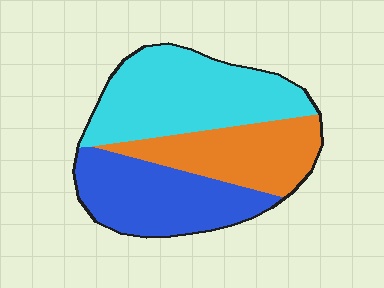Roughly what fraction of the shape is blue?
Blue covers 32% of the shape.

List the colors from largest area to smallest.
From largest to smallest: cyan, blue, orange.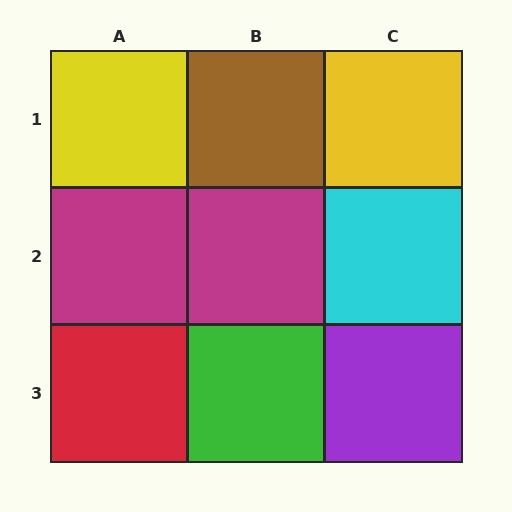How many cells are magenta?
2 cells are magenta.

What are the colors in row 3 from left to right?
Red, green, purple.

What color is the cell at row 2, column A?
Magenta.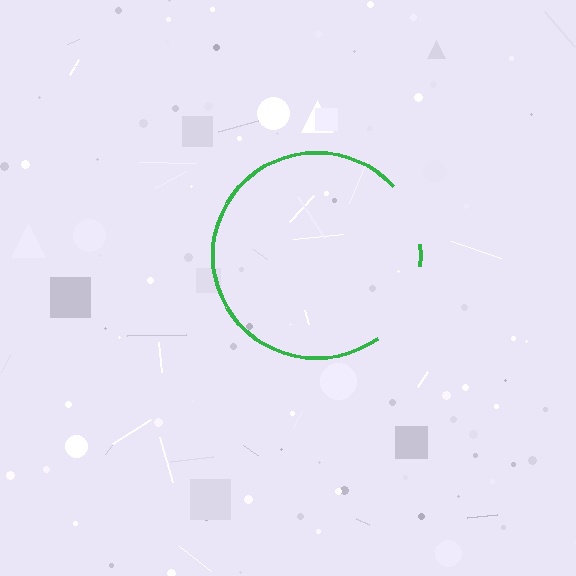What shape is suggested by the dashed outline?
The dashed outline suggests a circle.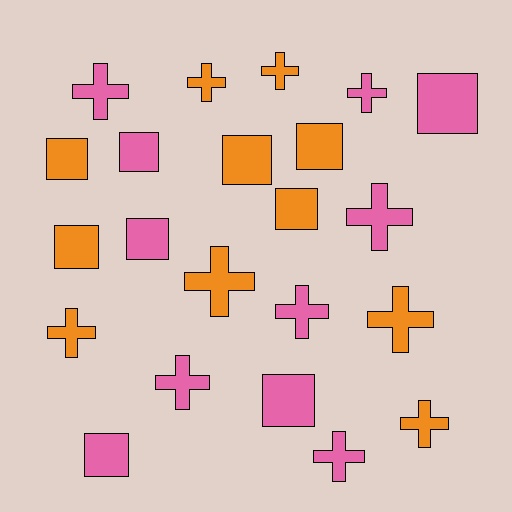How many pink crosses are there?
There are 6 pink crosses.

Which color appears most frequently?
Pink, with 11 objects.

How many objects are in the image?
There are 22 objects.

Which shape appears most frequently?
Cross, with 12 objects.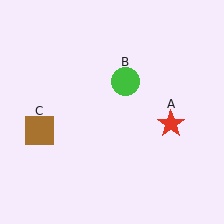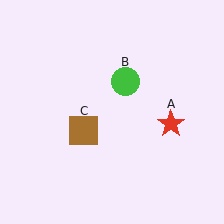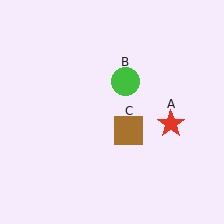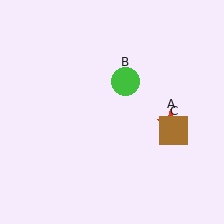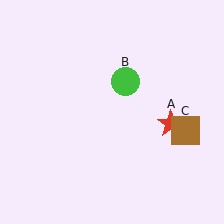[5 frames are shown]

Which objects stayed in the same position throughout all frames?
Red star (object A) and green circle (object B) remained stationary.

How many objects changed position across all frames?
1 object changed position: brown square (object C).